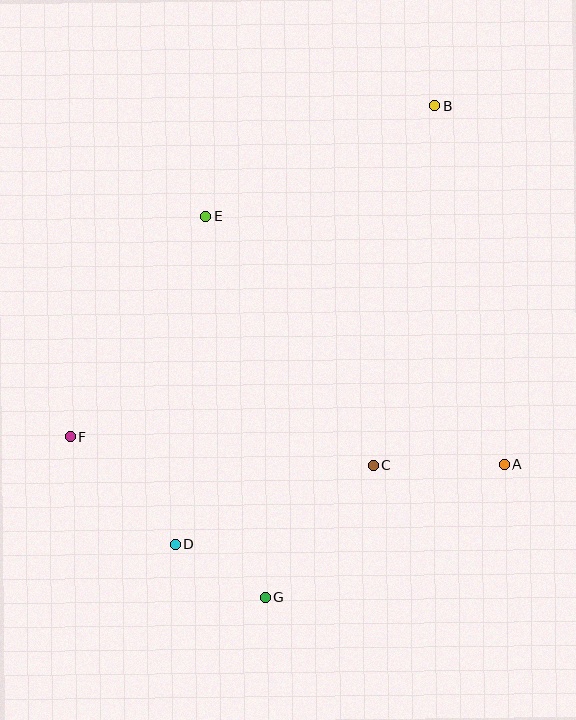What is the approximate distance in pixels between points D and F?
The distance between D and F is approximately 150 pixels.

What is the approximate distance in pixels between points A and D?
The distance between A and D is approximately 339 pixels.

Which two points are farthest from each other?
Points B and G are farthest from each other.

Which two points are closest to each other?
Points D and G are closest to each other.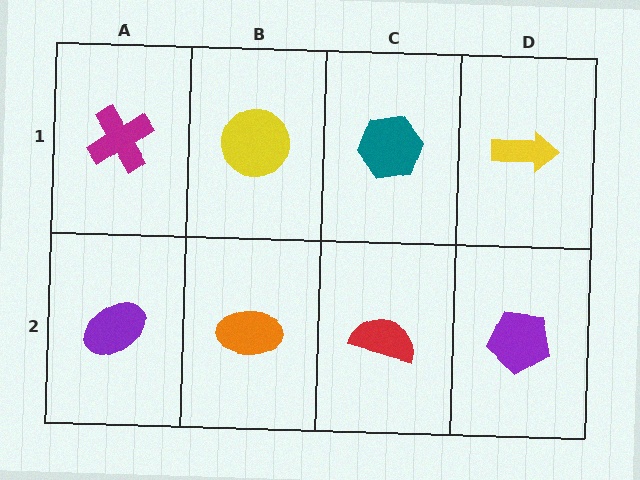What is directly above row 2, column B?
A yellow circle.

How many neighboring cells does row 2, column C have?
3.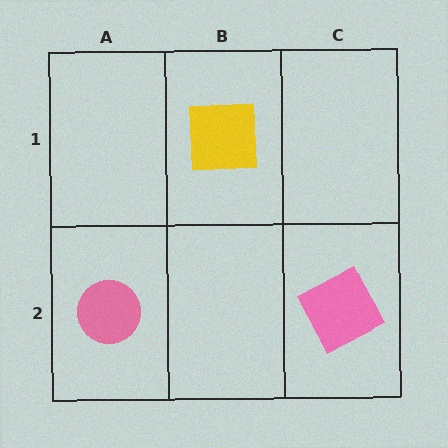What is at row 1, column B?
A yellow square.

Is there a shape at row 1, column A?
No, that cell is empty.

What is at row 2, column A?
A pink circle.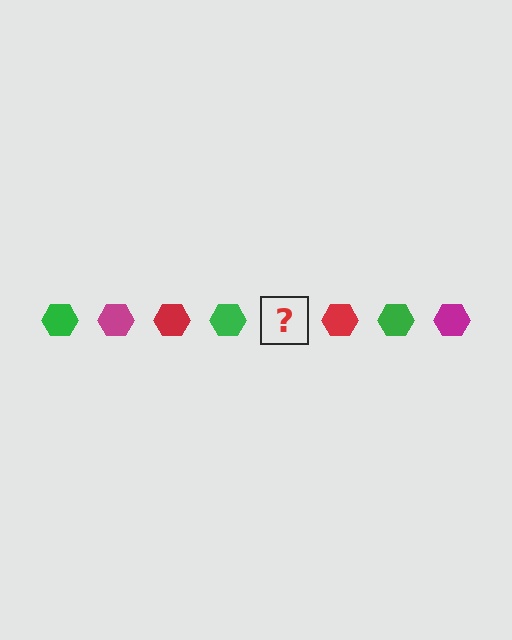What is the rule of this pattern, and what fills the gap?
The rule is that the pattern cycles through green, magenta, red hexagons. The gap should be filled with a magenta hexagon.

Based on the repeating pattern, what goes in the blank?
The blank should be a magenta hexagon.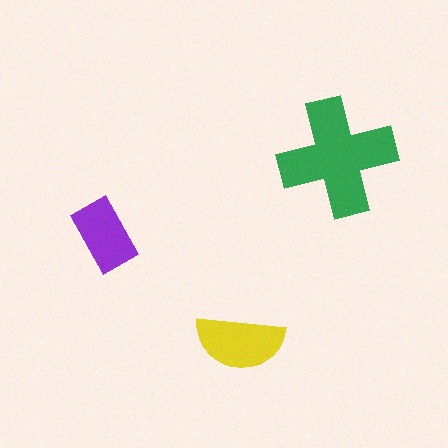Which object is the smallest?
The purple rectangle.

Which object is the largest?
The green cross.